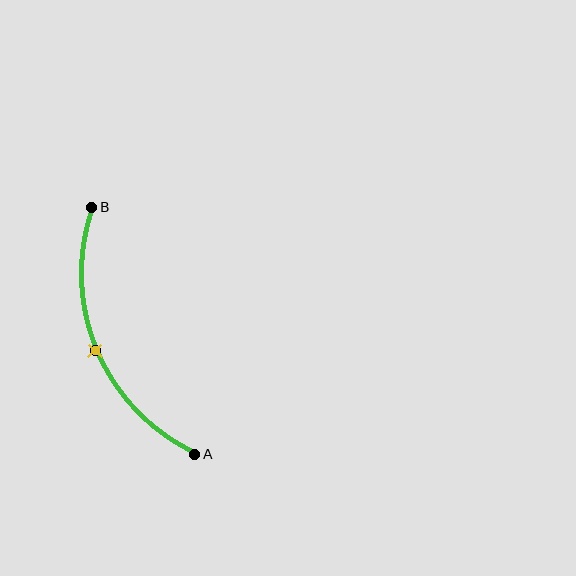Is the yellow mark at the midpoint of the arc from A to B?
Yes. The yellow mark lies on the arc at equal arc-length from both A and B — it is the arc midpoint.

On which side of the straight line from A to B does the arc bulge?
The arc bulges to the left of the straight line connecting A and B.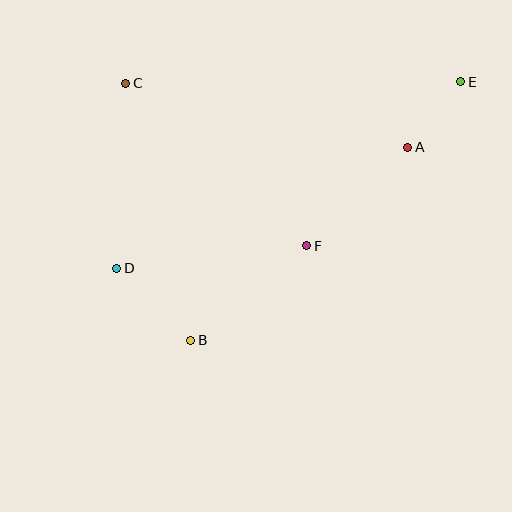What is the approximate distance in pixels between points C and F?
The distance between C and F is approximately 243 pixels.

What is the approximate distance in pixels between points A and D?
The distance between A and D is approximately 315 pixels.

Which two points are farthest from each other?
Points D and E are farthest from each other.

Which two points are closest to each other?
Points A and E are closest to each other.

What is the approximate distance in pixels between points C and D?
The distance between C and D is approximately 185 pixels.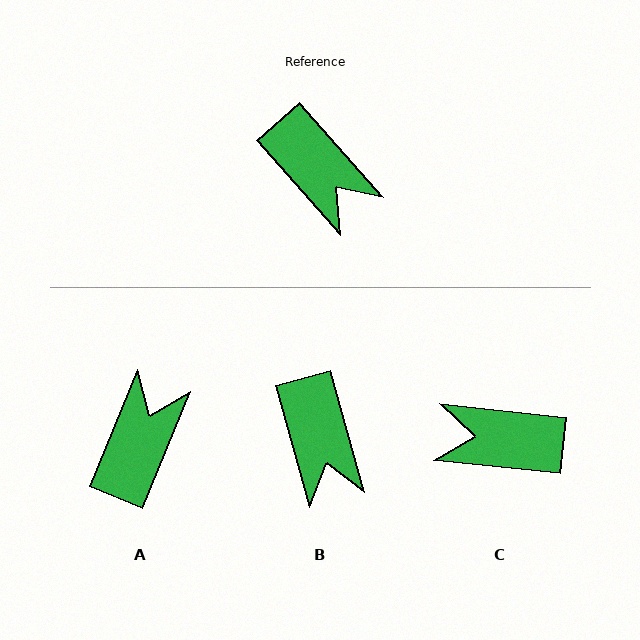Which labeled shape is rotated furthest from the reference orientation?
C, about 137 degrees away.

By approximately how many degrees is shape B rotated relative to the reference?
Approximately 26 degrees clockwise.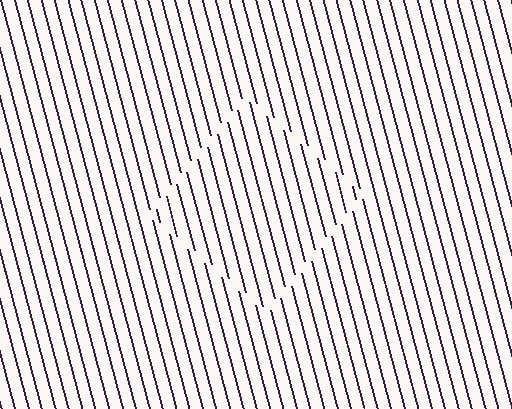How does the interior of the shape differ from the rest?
The interior of the shape contains the same grating, shifted by half a period — the contour is defined by the phase discontinuity where line-ends from the inner and outer gratings abut.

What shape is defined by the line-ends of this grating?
An illusory square. The interior of the shape contains the same grating, shifted by half a period — the contour is defined by the phase discontinuity where line-ends from the inner and outer gratings abut.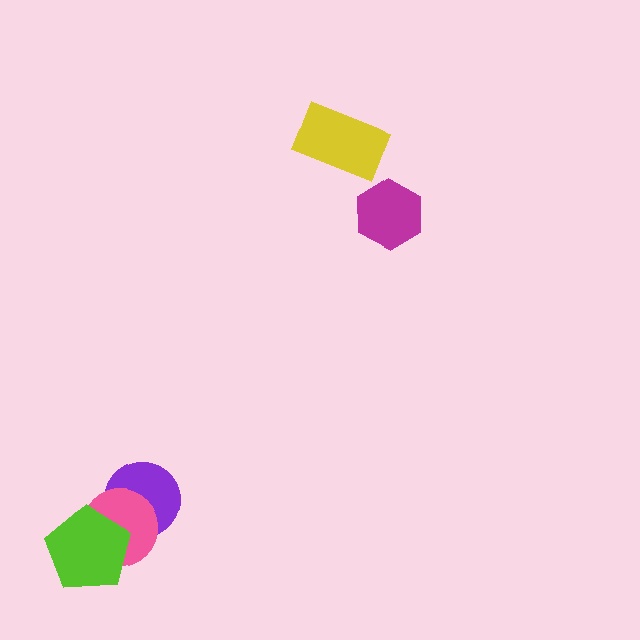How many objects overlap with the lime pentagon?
2 objects overlap with the lime pentagon.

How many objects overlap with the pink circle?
2 objects overlap with the pink circle.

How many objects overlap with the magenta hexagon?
0 objects overlap with the magenta hexagon.